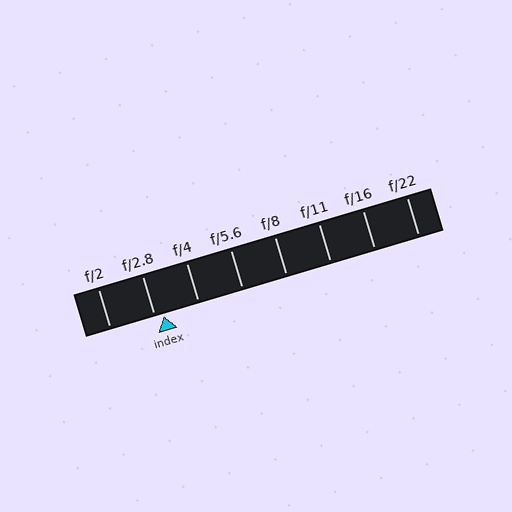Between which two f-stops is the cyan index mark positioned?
The index mark is between f/2.8 and f/4.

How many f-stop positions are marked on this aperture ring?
There are 8 f-stop positions marked.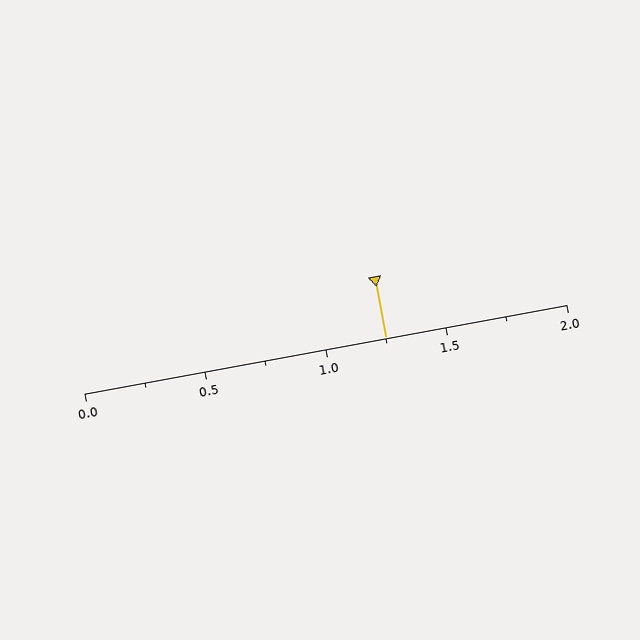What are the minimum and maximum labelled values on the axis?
The axis runs from 0.0 to 2.0.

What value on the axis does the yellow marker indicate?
The marker indicates approximately 1.25.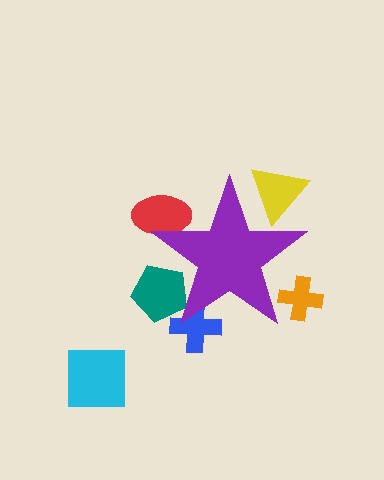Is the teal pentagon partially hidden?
Yes, the teal pentagon is partially hidden behind the purple star.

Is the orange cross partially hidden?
Yes, the orange cross is partially hidden behind the purple star.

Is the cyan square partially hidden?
No, the cyan square is fully visible.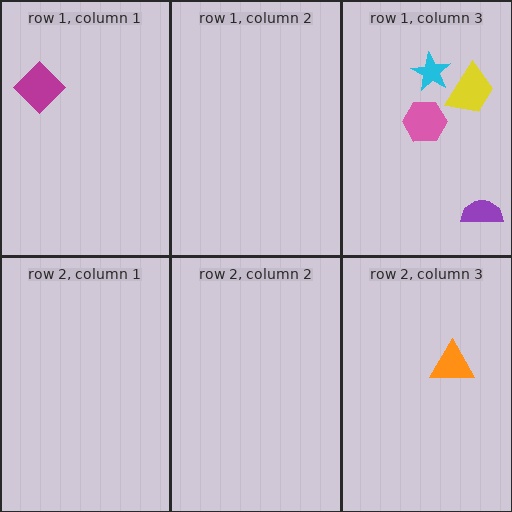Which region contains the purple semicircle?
The row 1, column 3 region.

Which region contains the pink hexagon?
The row 1, column 3 region.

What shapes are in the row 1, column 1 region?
The magenta diamond.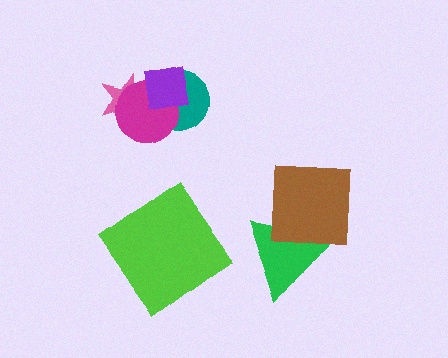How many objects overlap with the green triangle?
1 object overlaps with the green triangle.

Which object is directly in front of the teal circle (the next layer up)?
The magenta circle is directly in front of the teal circle.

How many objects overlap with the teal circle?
2 objects overlap with the teal circle.